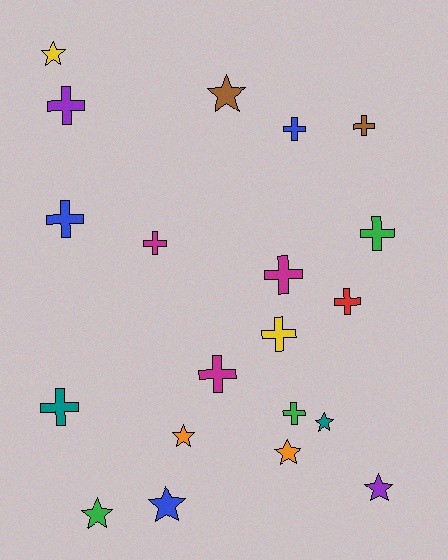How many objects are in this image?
There are 20 objects.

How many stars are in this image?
There are 8 stars.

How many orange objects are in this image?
There are 2 orange objects.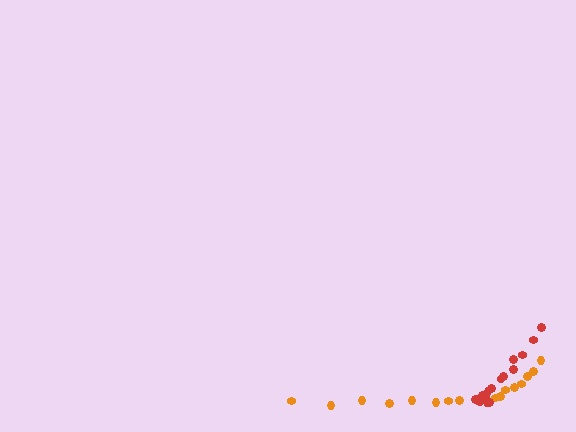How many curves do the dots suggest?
There are 2 distinct paths.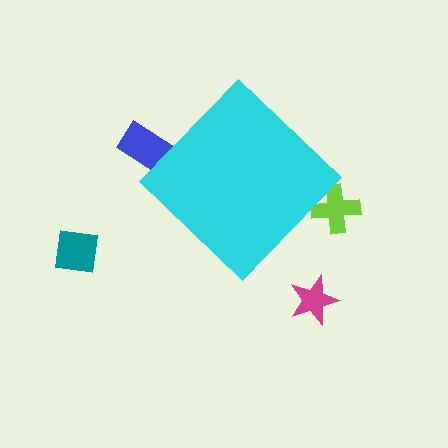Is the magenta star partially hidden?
No, the magenta star is fully visible.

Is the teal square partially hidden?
No, the teal square is fully visible.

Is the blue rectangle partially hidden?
Yes, the blue rectangle is partially hidden behind the cyan diamond.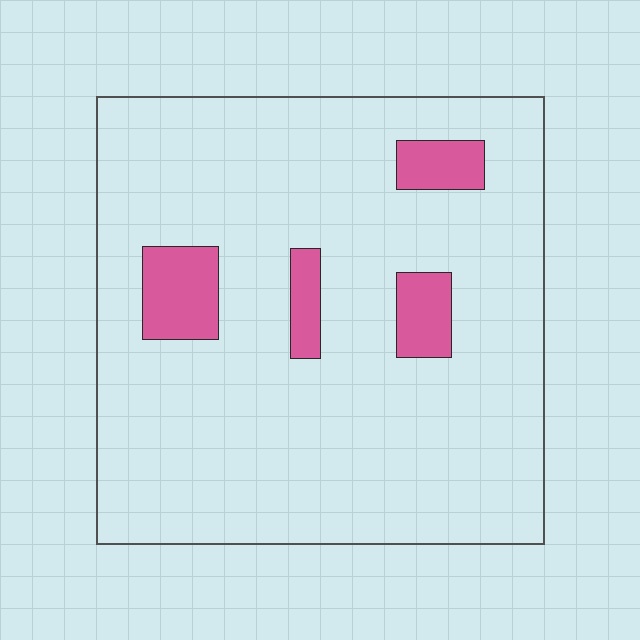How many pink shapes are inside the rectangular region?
4.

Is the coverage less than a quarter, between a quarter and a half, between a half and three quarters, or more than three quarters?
Less than a quarter.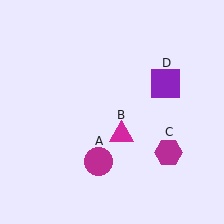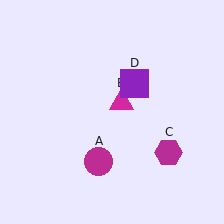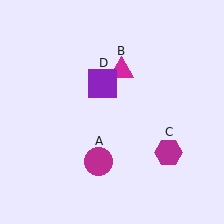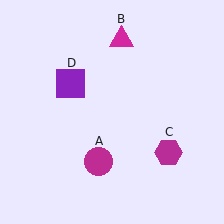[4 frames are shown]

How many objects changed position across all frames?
2 objects changed position: magenta triangle (object B), purple square (object D).